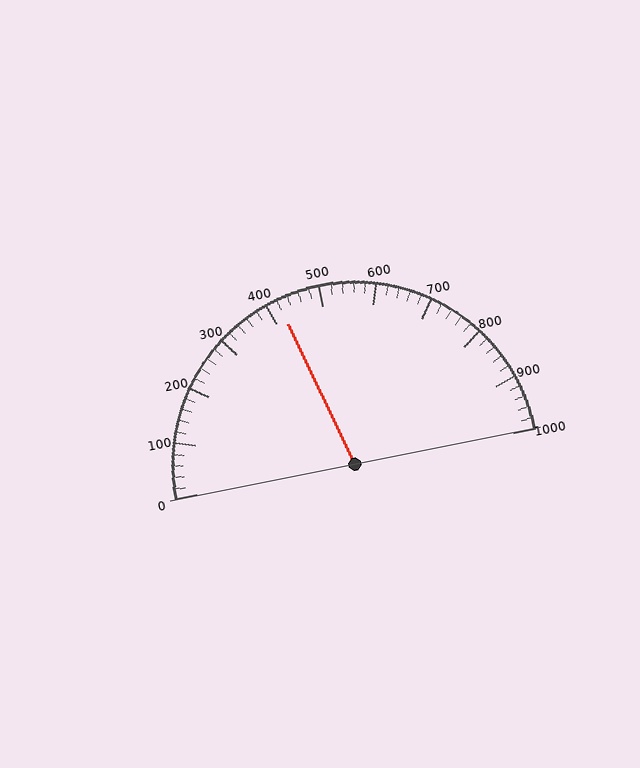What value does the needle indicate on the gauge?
The needle indicates approximately 420.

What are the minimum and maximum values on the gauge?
The gauge ranges from 0 to 1000.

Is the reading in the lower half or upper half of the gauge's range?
The reading is in the lower half of the range (0 to 1000).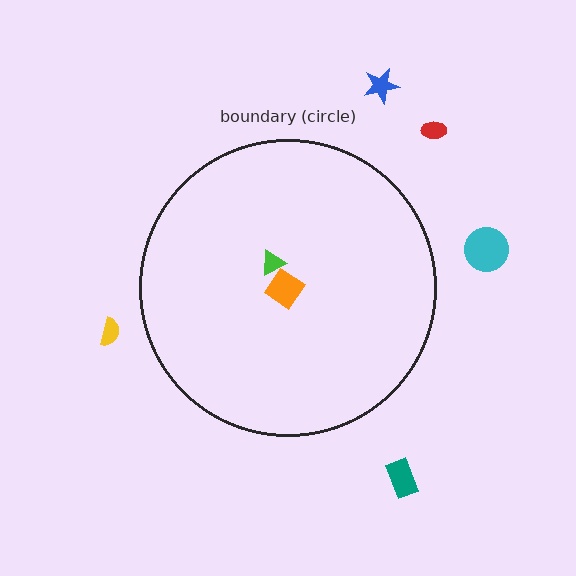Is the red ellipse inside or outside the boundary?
Outside.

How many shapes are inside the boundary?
2 inside, 5 outside.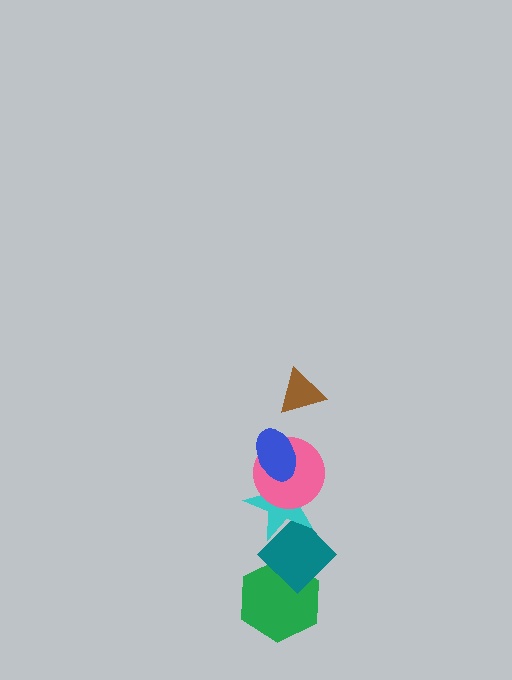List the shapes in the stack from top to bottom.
From top to bottom: the brown triangle, the blue ellipse, the pink circle, the cyan star, the teal diamond, the green hexagon.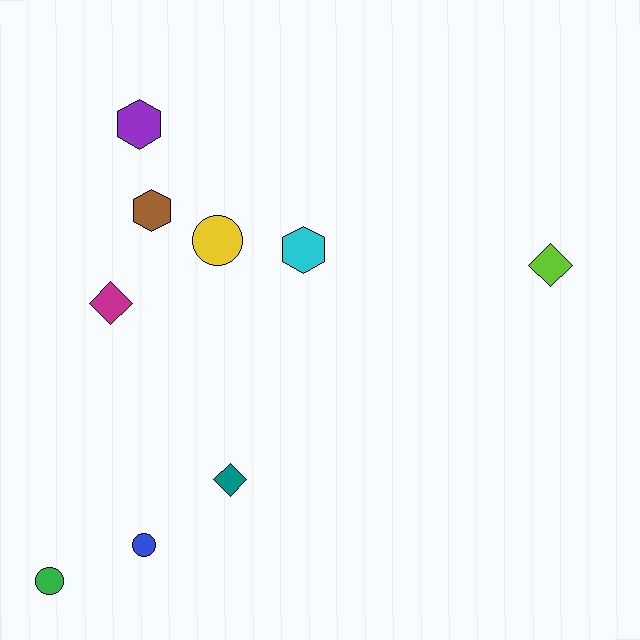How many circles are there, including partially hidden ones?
There are 3 circles.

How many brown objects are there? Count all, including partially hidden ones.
There is 1 brown object.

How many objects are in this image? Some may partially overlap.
There are 9 objects.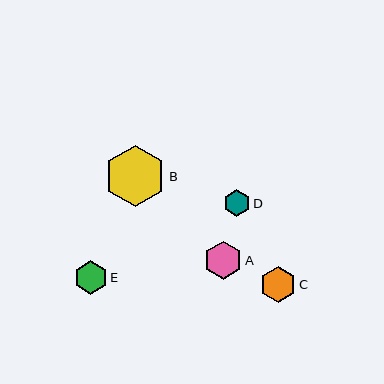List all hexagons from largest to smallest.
From largest to smallest: B, A, C, E, D.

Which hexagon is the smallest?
Hexagon D is the smallest with a size of approximately 27 pixels.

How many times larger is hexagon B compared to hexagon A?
Hexagon B is approximately 1.6 times the size of hexagon A.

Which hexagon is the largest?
Hexagon B is the largest with a size of approximately 61 pixels.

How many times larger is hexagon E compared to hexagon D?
Hexagon E is approximately 1.2 times the size of hexagon D.